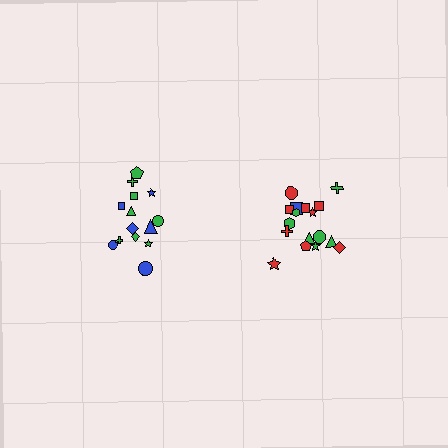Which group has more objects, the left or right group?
The right group.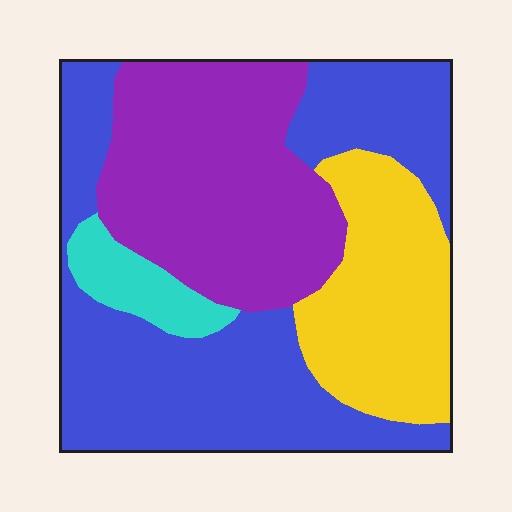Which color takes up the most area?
Blue, at roughly 40%.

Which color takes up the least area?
Cyan, at roughly 5%.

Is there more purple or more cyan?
Purple.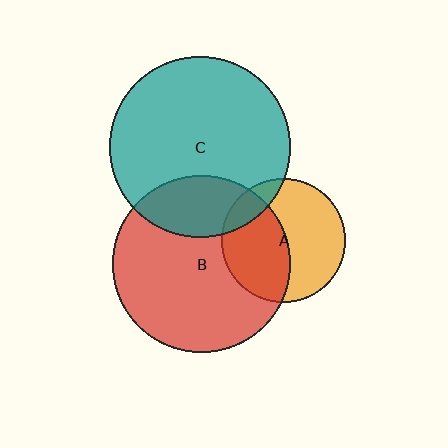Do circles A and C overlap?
Yes.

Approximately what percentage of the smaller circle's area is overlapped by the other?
Approximately 15%.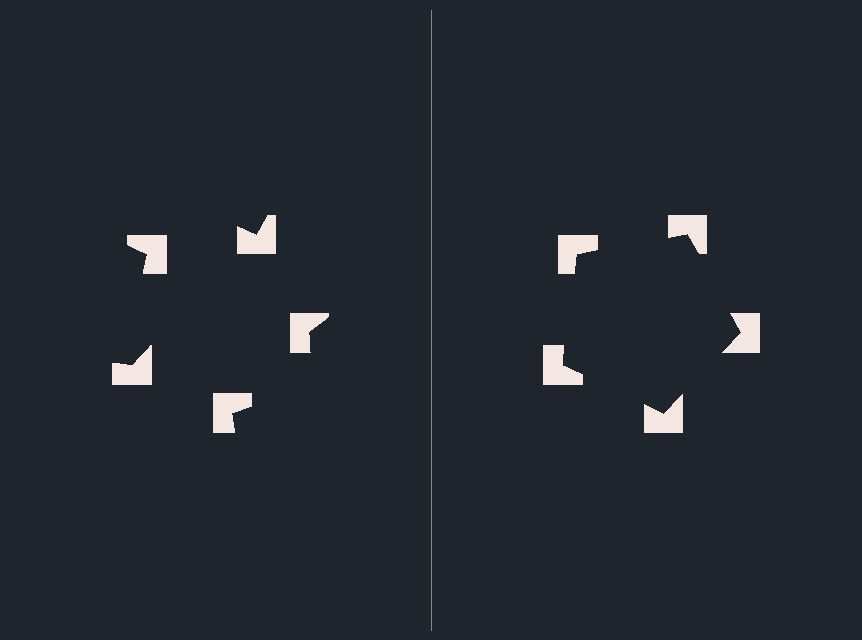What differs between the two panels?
The notched squares are positioned identically on both sides; only the wedge orientations differ. On the right they align to a pentagon; on the left they are misaligned.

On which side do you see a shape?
An illusory pentagon appears on the right side. On the left side the wedge cuts are rotated, so no coherent shape forms.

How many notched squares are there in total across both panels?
10 — 5 on each side.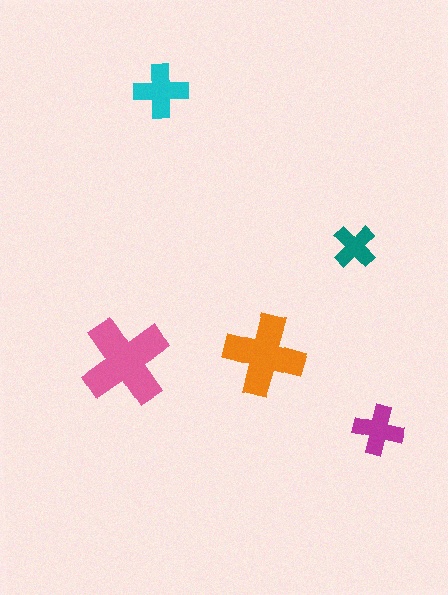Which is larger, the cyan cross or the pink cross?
The pink one.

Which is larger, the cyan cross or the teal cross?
The cyan one.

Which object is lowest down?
The magenta cross is bottommost.